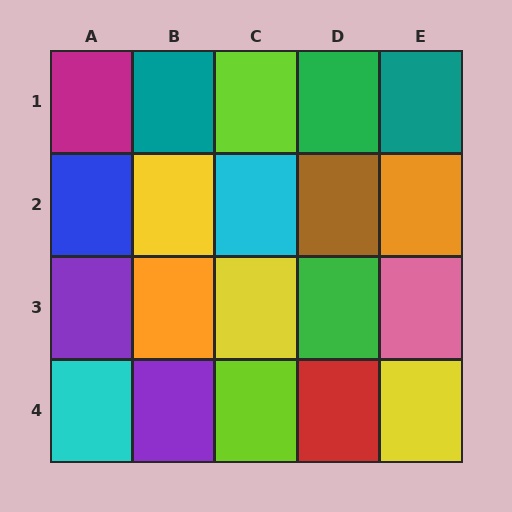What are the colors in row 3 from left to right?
Purple, orange, yellow, green, pink.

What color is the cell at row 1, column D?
Green.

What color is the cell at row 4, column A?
Cyan.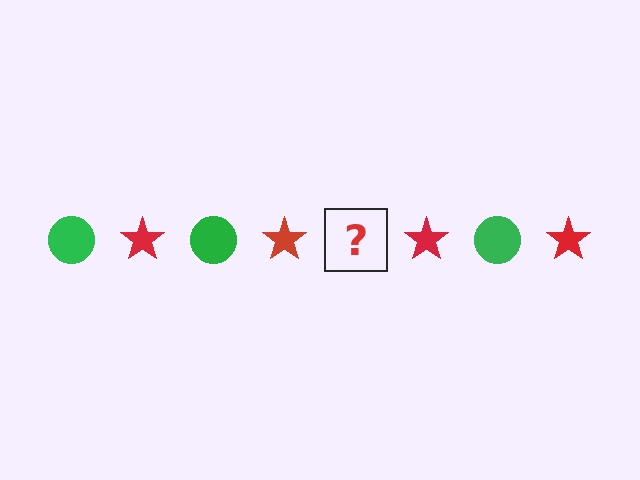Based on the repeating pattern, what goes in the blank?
The blank should be a green circle.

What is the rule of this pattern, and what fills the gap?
The rule is that the pattern alternates between green circle and red star. The gap should be filled with a green circle.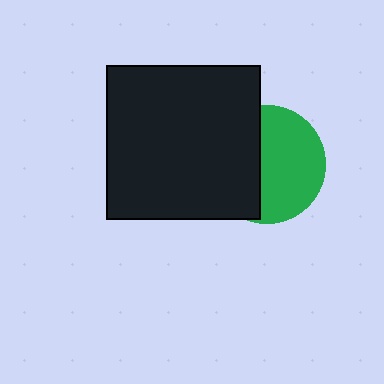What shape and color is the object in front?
The object in front is a black square.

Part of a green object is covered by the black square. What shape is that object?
It is a circle.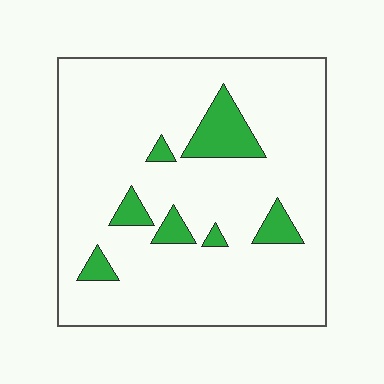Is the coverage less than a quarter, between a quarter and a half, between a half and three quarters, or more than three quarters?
Less than a quarter.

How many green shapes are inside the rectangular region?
7.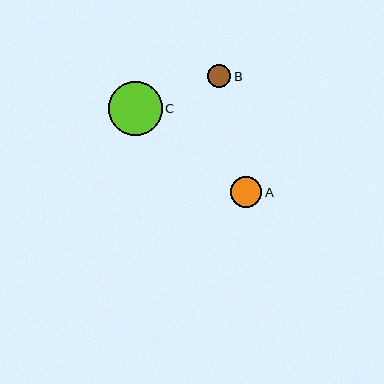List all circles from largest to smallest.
From largest to smallest: C, A, B.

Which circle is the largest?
Circle C is the largest with a size of approximately 54 pixels.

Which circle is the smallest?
Circle B is the smallest with a size of approximately 23 pixels.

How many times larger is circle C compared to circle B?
Circle C is approximately 2.3 times the size of circle B.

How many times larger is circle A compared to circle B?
Circle A is approximately 1.4 times the size of circle B.